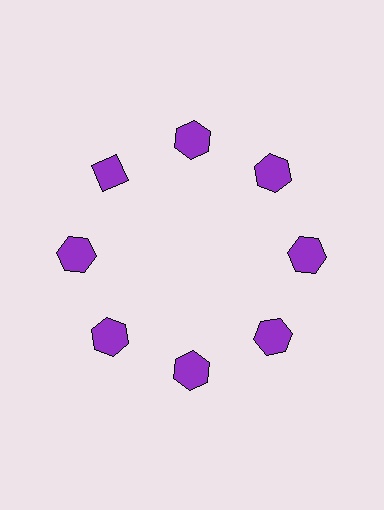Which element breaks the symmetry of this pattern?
The purple diamond at roughly the 10 o'clock position breaks the symmetry. All other shapes are purple hexagons.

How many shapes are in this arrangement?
There are 8 shapes arranged in a ring pattern.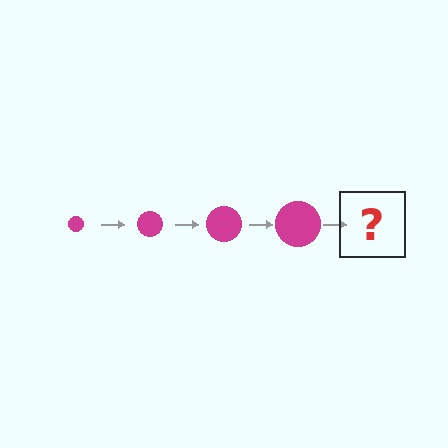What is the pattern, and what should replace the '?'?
The pattern is that the circle gets progressively larger each step. The '?' should be a magenta circle, larger than the previous one.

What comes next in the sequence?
The next element should be a magenta circle, larger than the previous one.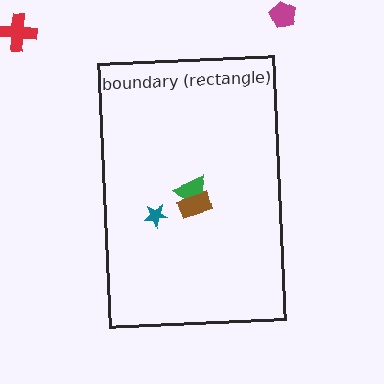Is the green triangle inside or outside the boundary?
Inside.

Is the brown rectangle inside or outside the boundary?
Inside.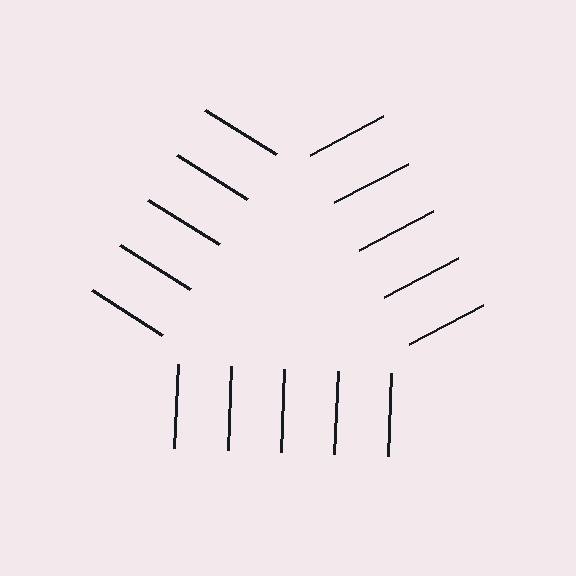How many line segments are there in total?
15 — 5 along each of the 3 edges.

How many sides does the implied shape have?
3 sides — the line-ends trace a triangle.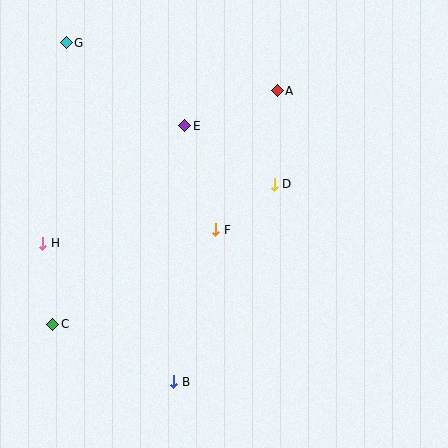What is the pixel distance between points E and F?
The distance between E and F is 109 pixels.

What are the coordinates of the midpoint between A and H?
The midpoint between A and H is at (160, 167).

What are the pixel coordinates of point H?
Point H is at (43, 243).